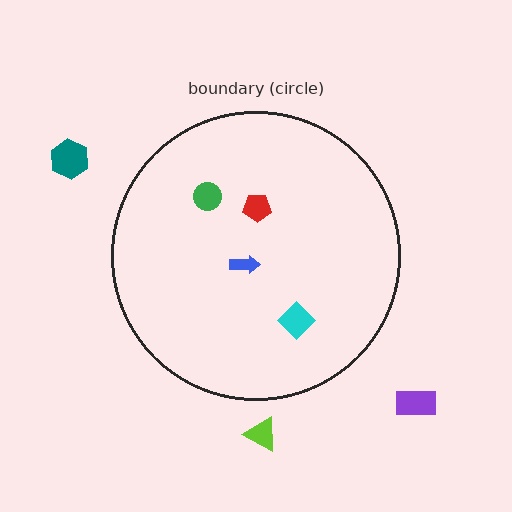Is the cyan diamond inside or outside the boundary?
Inside.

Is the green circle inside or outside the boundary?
Inside.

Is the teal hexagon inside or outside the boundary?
Outside.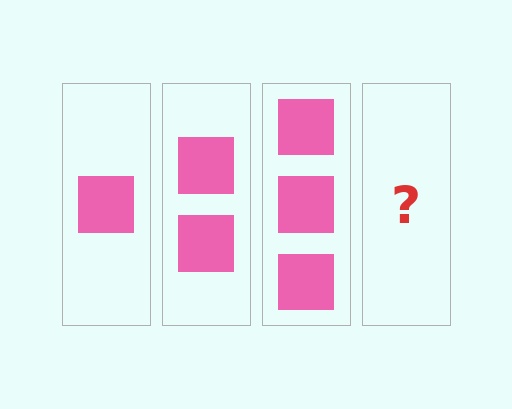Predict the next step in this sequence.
The next step is 4 squares.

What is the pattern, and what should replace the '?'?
The pattern is that each step adds one more square. The '?' should be 4 squares.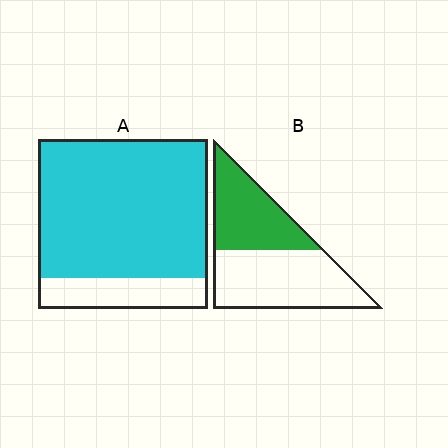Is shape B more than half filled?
No.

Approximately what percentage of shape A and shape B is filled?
A is approximately 80% and B is approximately 45%.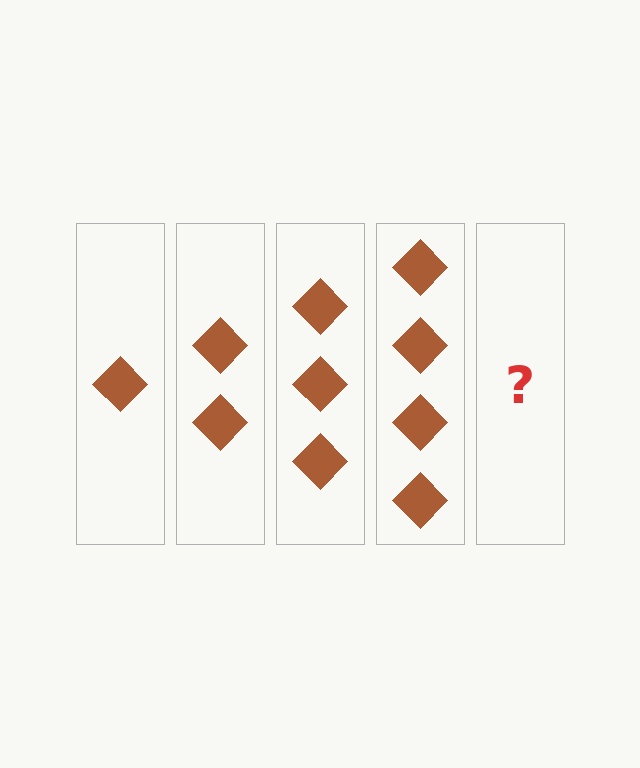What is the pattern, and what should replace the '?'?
The pattern is that each step adds one more diamond. The '?' should be 5 diamonds.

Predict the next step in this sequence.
The next step is 5 diamonds.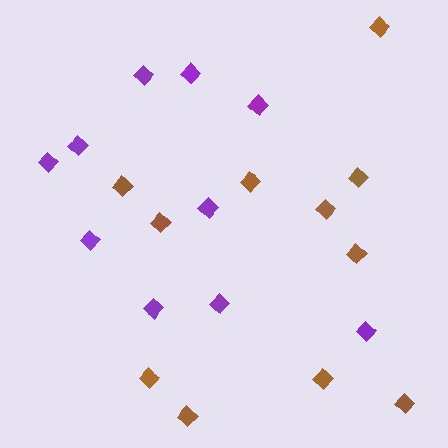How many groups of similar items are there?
There are 2 groups: one group of brown diamonds (11) and one group of purple diamonds (10).